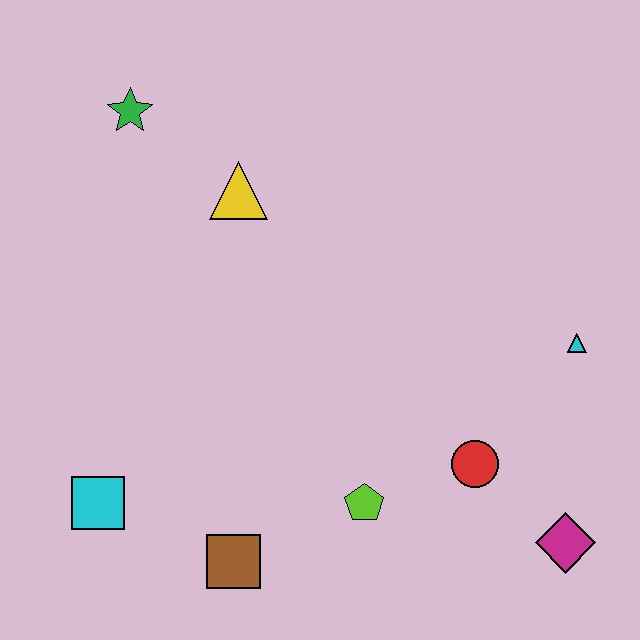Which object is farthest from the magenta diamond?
The green star is farthest from the magenta diamond.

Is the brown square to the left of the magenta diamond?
Yes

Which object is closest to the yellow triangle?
The green star is closest to the yellow triangle.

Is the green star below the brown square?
No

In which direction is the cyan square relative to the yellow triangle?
The cyan square is below the yellow triangle.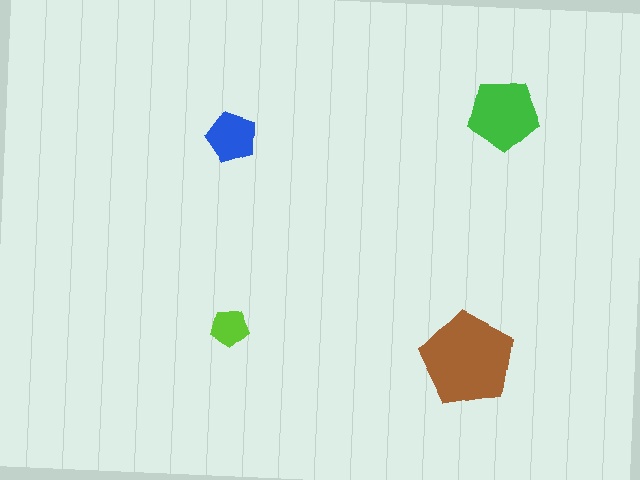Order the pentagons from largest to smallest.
the brown one, the green one, the blue one, the lime one.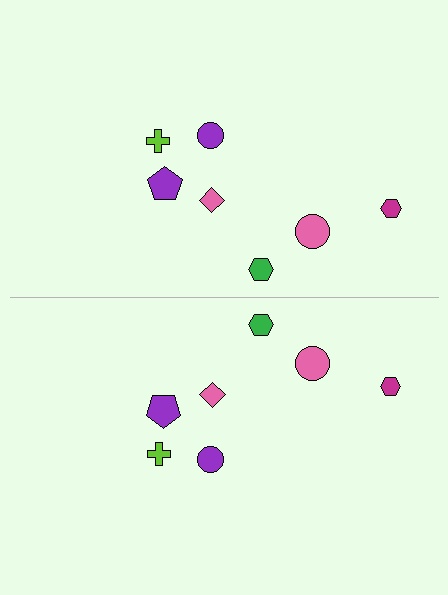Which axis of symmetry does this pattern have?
The pattern has a horizontal axis of symmetry running through the center of the image.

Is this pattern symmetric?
Yes, this pattern has bilateral (reflection) symmetry.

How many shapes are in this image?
There are 14 shapes in this image.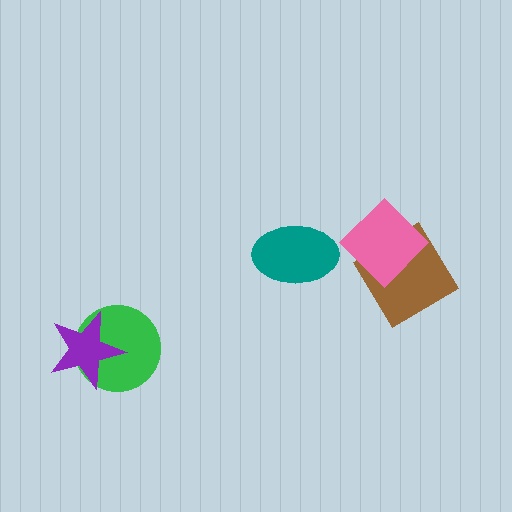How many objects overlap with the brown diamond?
1 object overlaps with the brown diamond.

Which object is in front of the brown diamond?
The pink diamond is in front of the brown diamond.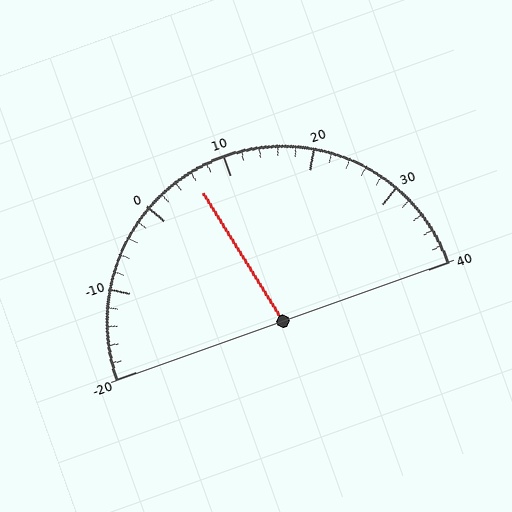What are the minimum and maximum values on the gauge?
The gauge ranges from -20 to 40.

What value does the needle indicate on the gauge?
The needle indicates approximately 6.